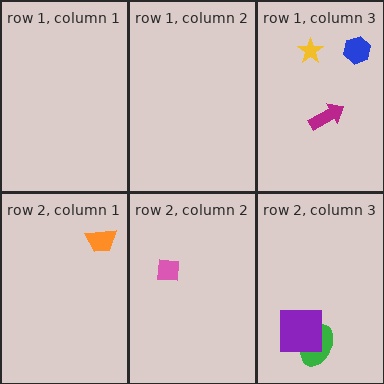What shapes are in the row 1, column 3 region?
The magenta arrow, the blue hexagon, the yellow star.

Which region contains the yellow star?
The row 1, column 3 region.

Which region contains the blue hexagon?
The row 1, column 3 region.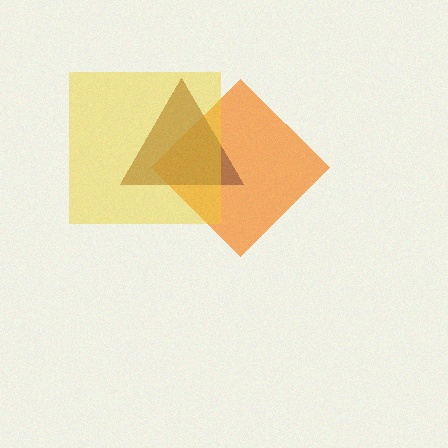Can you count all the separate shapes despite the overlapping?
Yes, there are 3 separate shapes.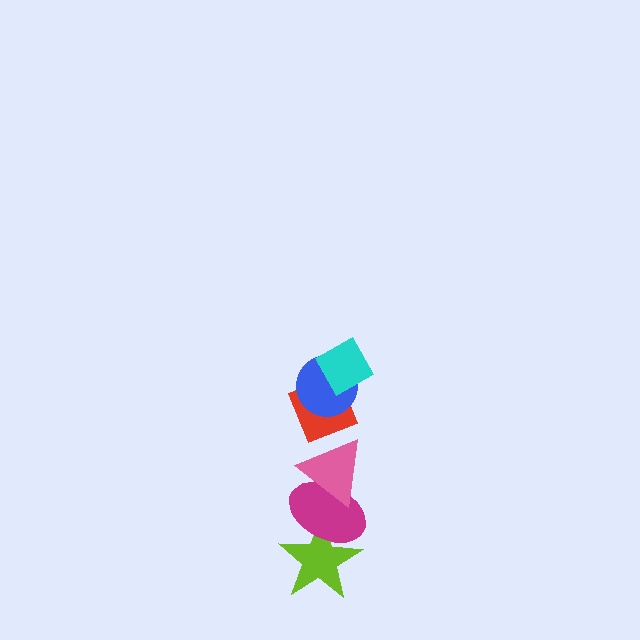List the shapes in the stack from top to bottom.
From top to bottom: the cyan diamond, the blue circle, the red diamond, the pink triangle, the magenta ellipse, the lime star.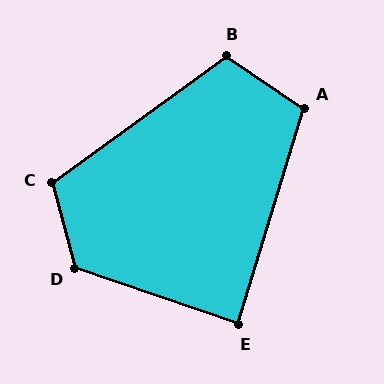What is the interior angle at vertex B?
Approximately 110 degrees (obtuse).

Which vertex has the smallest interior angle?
E, at approximately 88 degrees.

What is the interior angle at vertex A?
Approximately 107 degrees (obtuse).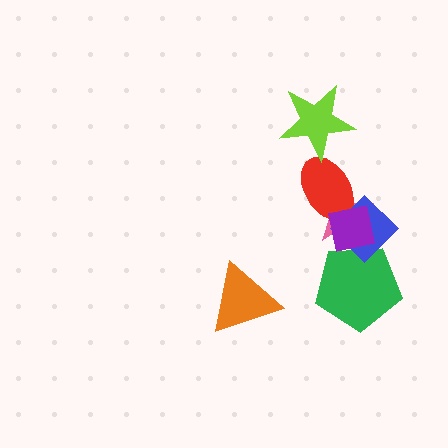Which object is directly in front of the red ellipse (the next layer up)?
The blue diamond is directly in front of the red ellipse.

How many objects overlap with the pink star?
3 objects overlap with the pink star.